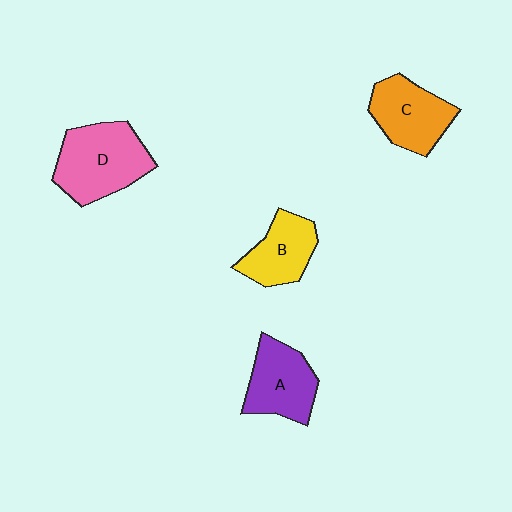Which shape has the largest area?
Shape D (pink).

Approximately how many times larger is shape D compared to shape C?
Approximately 1.3 times.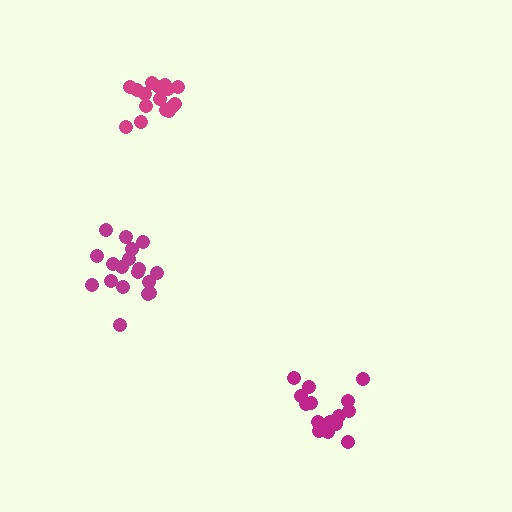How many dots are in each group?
Group 1: 18 dots, Group 2: 15 dots, Group 3: 17 dots (50 total).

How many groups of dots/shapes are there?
There are 3 groups.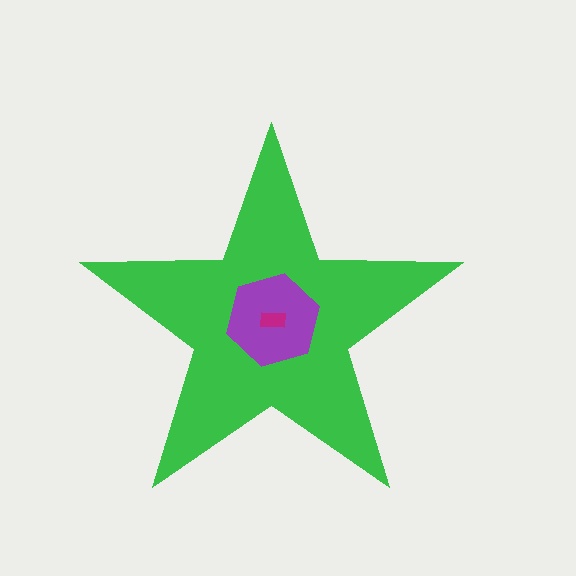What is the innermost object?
The magenta rectangle.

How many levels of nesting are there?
3.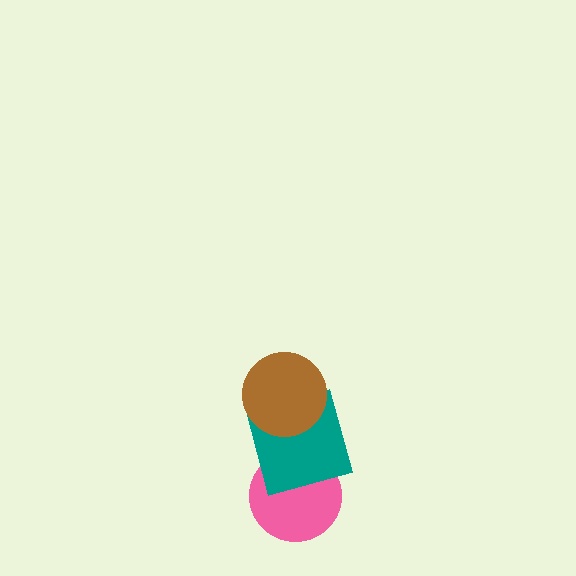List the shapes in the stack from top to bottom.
From top to bottom: the brown circle, the teal square, the pink circle.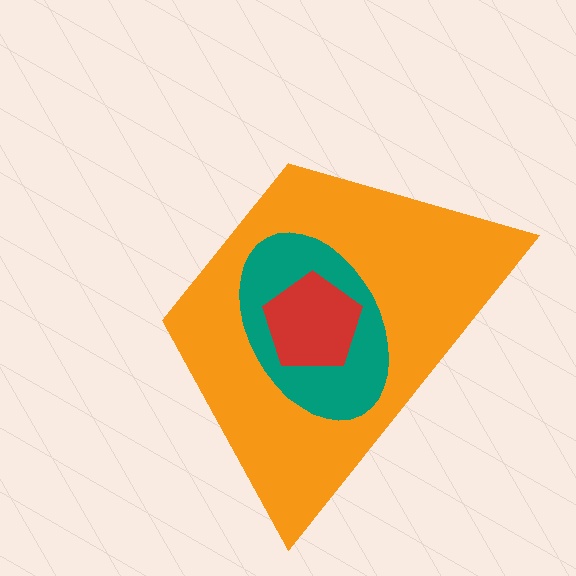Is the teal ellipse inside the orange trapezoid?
Yes.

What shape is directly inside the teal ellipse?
The red pentagon.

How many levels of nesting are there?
3.